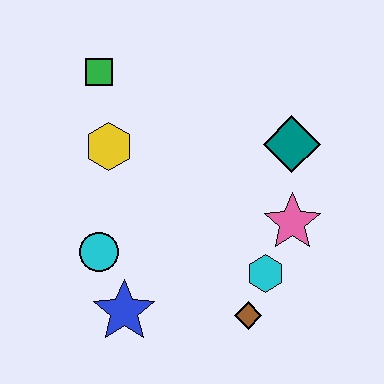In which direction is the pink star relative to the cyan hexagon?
The pink star is above the cyan hexagon.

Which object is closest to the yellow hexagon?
The green square is closest to the yellow hexagon.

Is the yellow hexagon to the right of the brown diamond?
No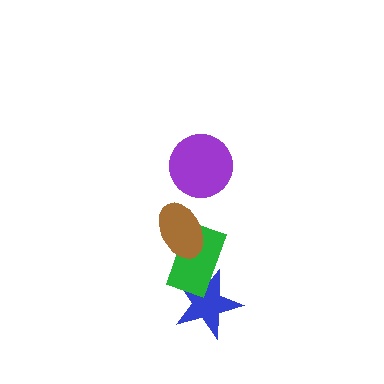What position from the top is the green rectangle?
The green rectangle is 3rd from the top.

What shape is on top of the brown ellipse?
The purple circle is on top of the brown ellipse.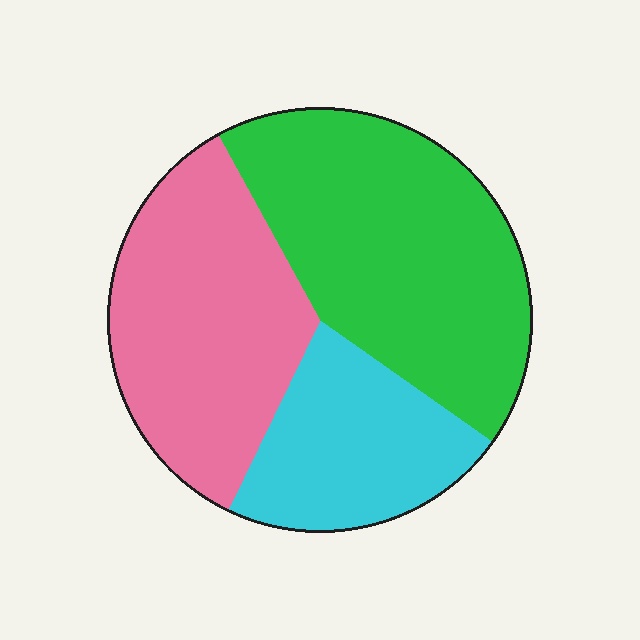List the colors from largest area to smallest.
From largest to smallest: green, pink, cyan.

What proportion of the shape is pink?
Pink covers roughly 35% of the shape.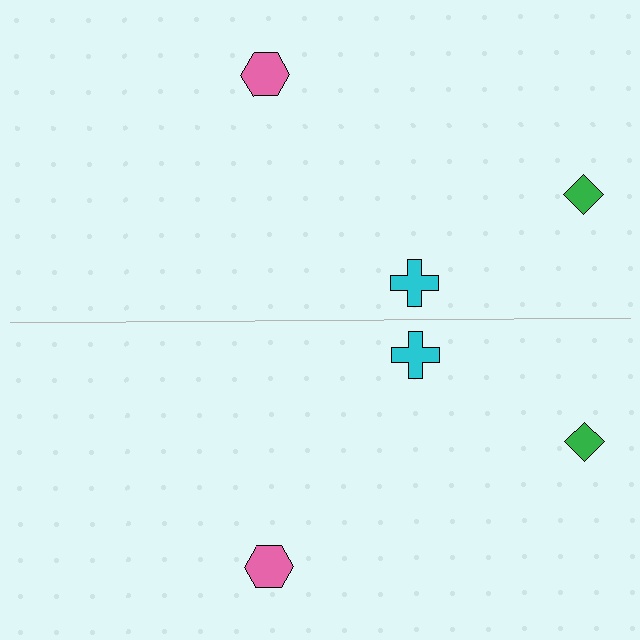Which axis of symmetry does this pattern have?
The pattern has a horizontal axis of symmetry running through the center of the image.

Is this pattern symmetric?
Yes, this pattern has bilateral (reflection) symmetry.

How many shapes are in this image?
There are 6 shapes in this image.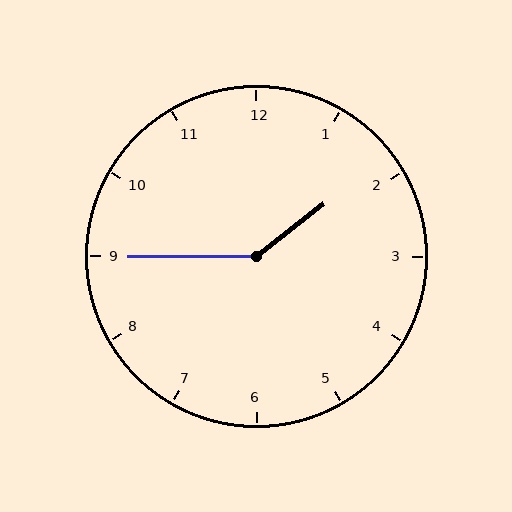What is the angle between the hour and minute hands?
Approximately 142 degrees.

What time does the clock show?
1:45.